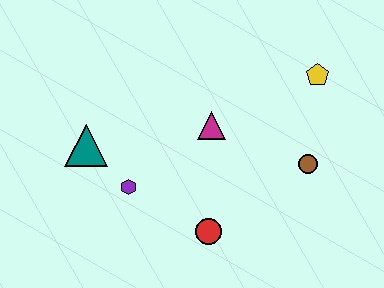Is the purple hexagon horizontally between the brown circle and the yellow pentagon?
No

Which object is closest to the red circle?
The purple hexagon is closest to the red circle.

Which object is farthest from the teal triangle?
The yellow pentagon is farthest from the teal triangle.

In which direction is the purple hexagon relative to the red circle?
The purple hexagon is to the left of the red circle.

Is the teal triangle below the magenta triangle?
Yes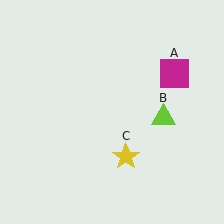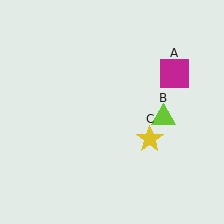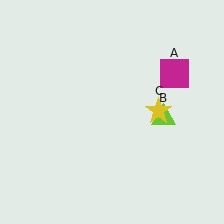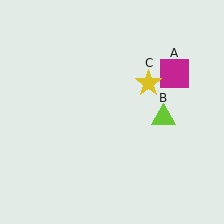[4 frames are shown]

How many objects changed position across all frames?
1 object changed position: yellow star (object C).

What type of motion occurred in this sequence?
The yellow star (object C) rotated counterclockwise around the center of the scene.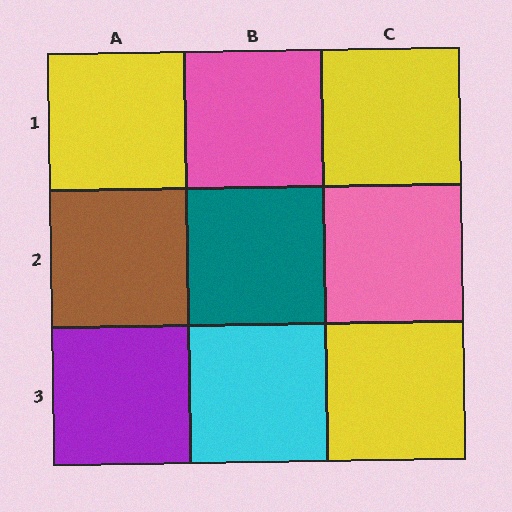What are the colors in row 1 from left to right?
Yellow, pink, yellow.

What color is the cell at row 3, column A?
Purple.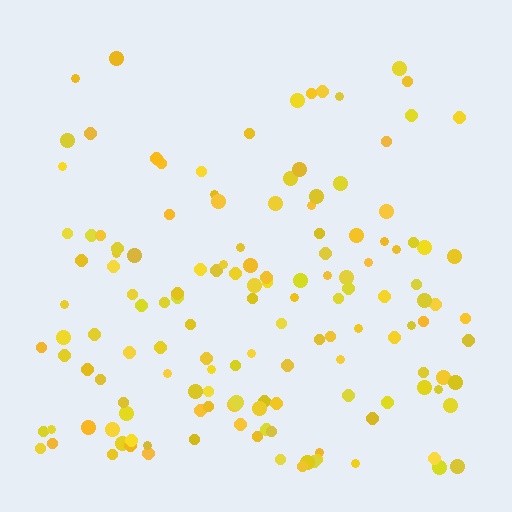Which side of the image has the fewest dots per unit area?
The top.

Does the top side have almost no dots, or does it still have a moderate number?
Still a moderate number, just noticeably fewer than the bottom.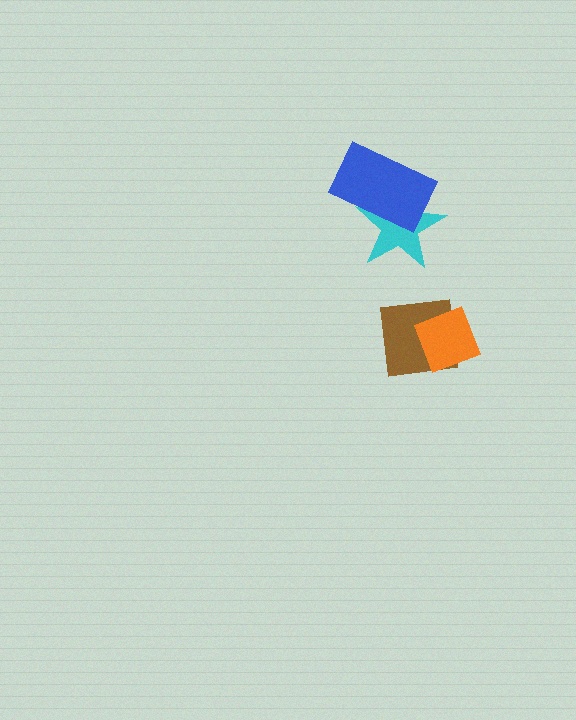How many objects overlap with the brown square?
1 object overlaps with the brown square.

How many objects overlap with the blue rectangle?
1 object overlaps with the blue rectangle.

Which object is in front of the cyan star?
The blue rectangle is in front of the cyan star.